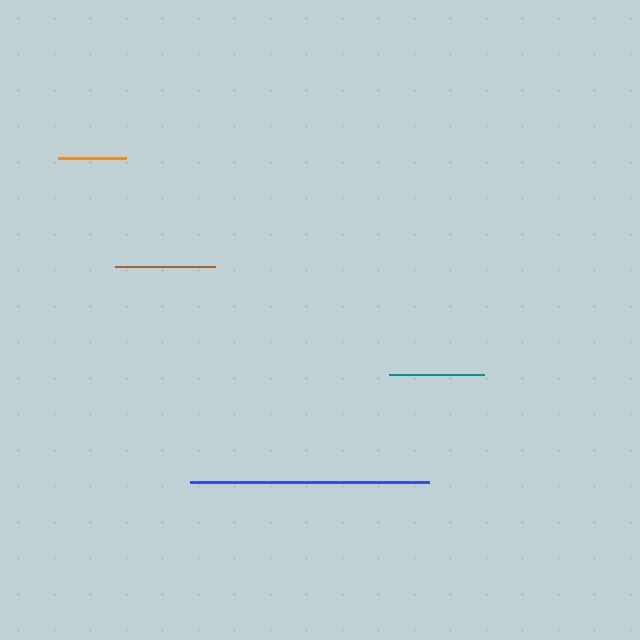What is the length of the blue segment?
The blue segment is approximately 239 pixels long.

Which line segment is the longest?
The blue line is the longest at approximately 239 pixels.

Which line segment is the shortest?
The orange line is the shortest at approximately 68 pixels.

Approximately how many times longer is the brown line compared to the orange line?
The brown line is approximately 1.5 times the length of the orange line.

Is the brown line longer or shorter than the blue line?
The blue line is longer than the brown line.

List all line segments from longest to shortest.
From longest to shortest: blue, brown, teal, orange.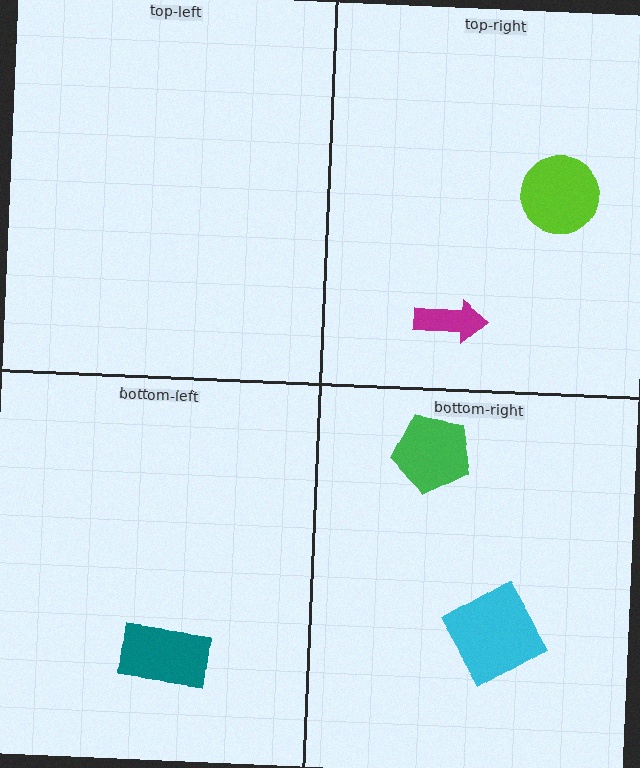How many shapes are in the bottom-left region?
1.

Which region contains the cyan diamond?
The bottom-right region.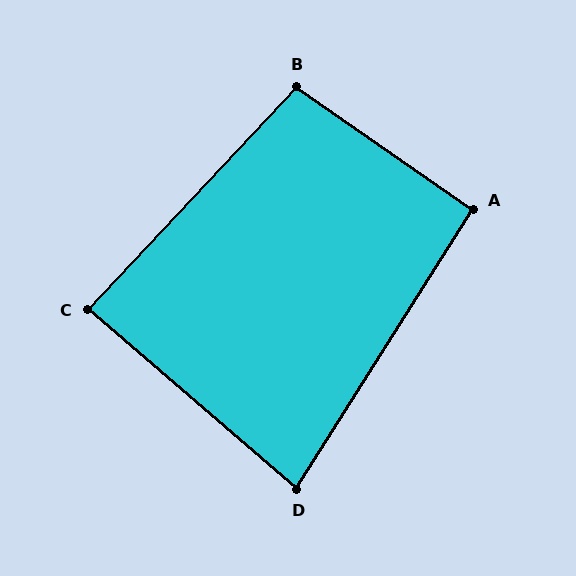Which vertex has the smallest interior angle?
D, at approximately 81 degrees.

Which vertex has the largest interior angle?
B, at approximately 99 degrees.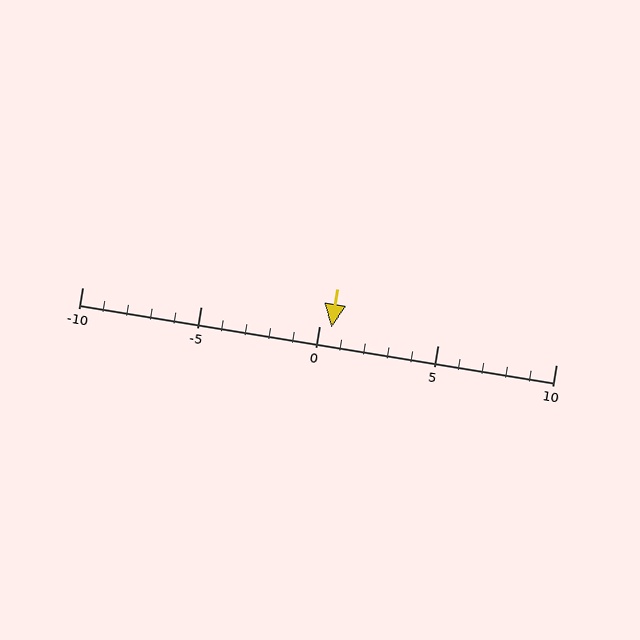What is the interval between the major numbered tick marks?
The major tick marks are spaced 5 units apart.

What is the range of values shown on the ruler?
The ruler shows values from -10 to 10.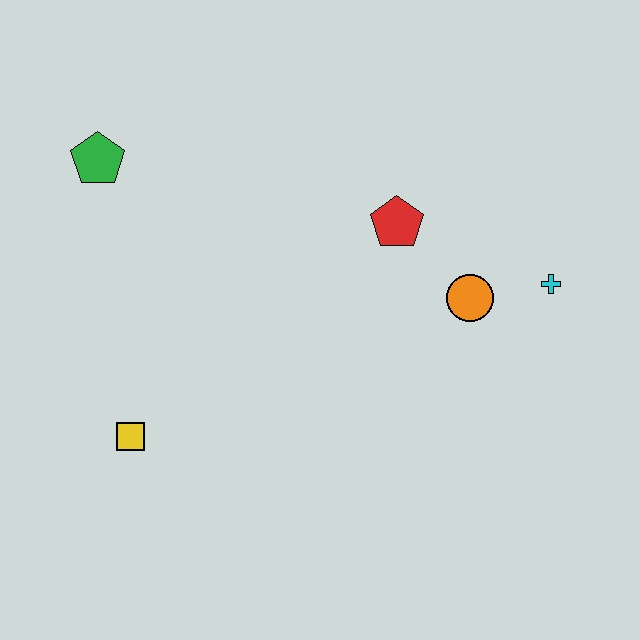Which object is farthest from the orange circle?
The green pentagon is farthest from the orange circle.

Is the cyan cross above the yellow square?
Yes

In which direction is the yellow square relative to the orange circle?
The yellow square is to the left of the orange circle.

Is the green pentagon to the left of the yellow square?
Yes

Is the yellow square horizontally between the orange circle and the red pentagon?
No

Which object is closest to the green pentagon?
The yellow square is closest to the green pentagon.